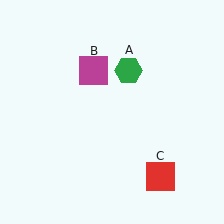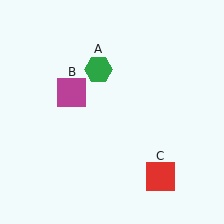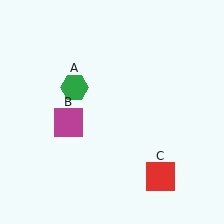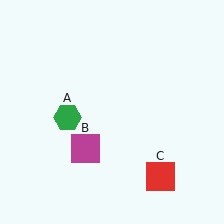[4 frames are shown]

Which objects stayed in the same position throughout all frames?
Red square (object C) remained stationary.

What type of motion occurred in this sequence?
The green hexagon (object A), magenta square (object B) rotated counterclockwise around the center of the scene.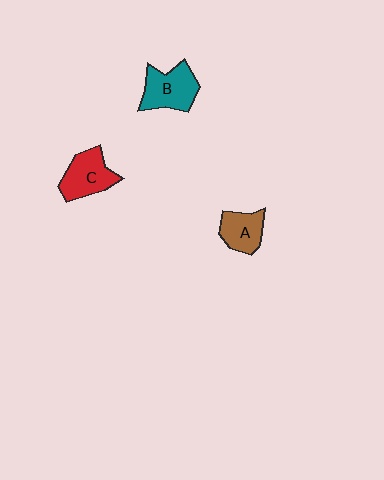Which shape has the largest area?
Shape B (teal).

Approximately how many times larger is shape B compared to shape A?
Approximately 1.4 times.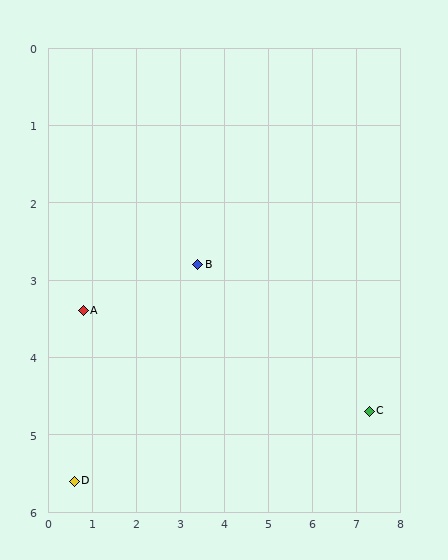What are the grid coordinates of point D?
Point D is at approximately (0.6, 5.6).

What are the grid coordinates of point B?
Point B is at approximately (3.4, 2.8).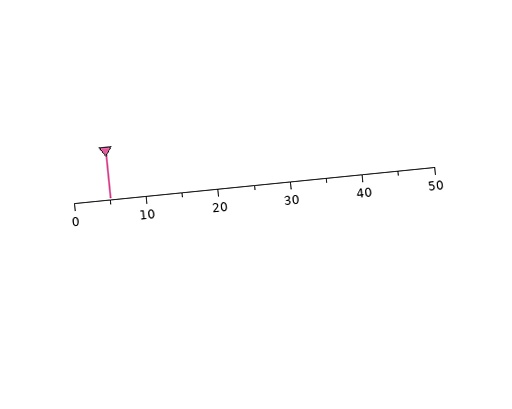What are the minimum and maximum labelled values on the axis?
The axis runs from 0 to 50.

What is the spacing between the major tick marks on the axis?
The major ticks are spaced 10 apart.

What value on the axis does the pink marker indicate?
The marker indicates approximately 5.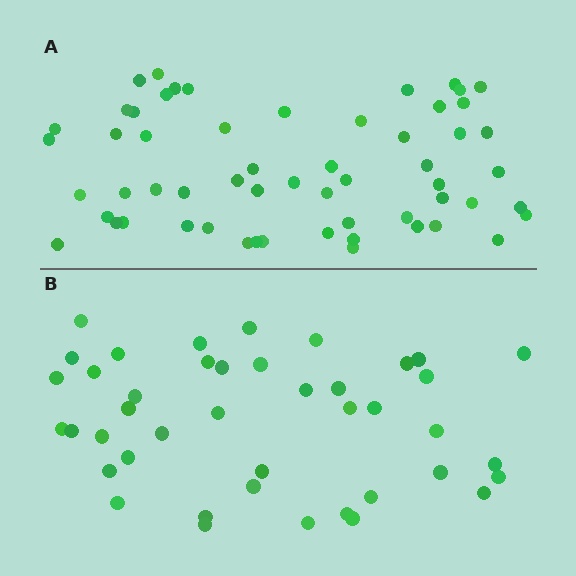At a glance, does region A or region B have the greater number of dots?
Region A (the top region) has more dots.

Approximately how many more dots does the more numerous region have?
Region A has approximately 15 more dots than region B.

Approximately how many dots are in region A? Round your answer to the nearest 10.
About 60 dots. (The exact count is 58, which rounds to 60.)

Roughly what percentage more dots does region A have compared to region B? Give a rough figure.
About 40% more.